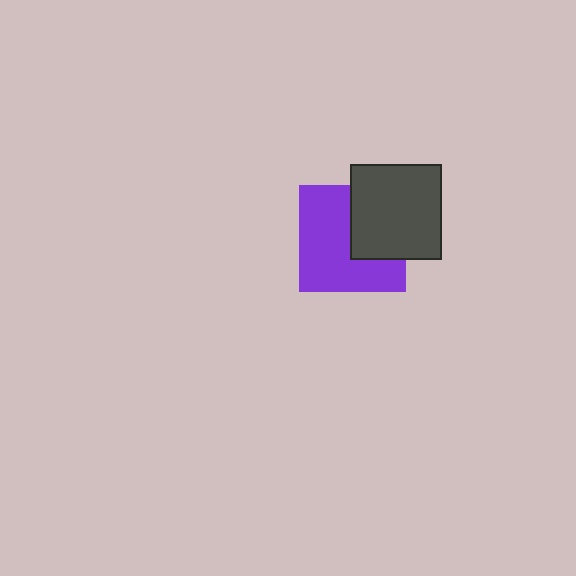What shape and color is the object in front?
The object in front is a dark gray rectangle.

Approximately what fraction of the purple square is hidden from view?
Roughly 37% of the purple square is hidden behind the dark gray rectangle.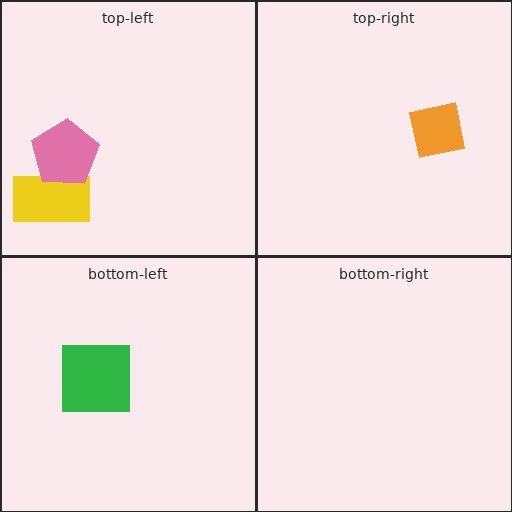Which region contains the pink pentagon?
The top-left region.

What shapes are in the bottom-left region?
The green square.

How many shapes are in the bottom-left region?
1.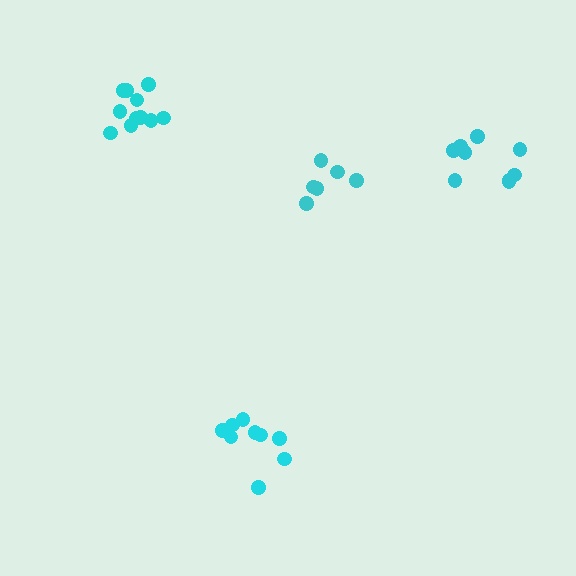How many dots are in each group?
Group 1: 6 dots, Group 2: 9 dots, Group 3: 10 dots, Group 4: 11 dots (36 total).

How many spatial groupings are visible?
There are 4 spatial groupings.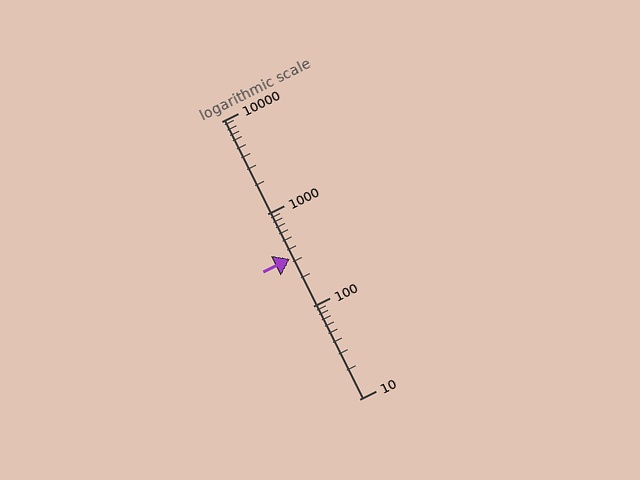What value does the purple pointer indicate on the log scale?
The pointer indicates approximately 330.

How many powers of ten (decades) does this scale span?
The scale spans 3 decades, from 10 to 10000.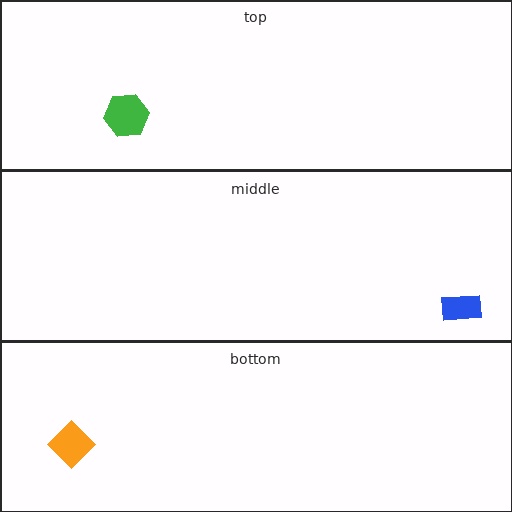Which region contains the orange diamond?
The bottom region.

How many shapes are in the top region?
1.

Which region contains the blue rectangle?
The middle region.